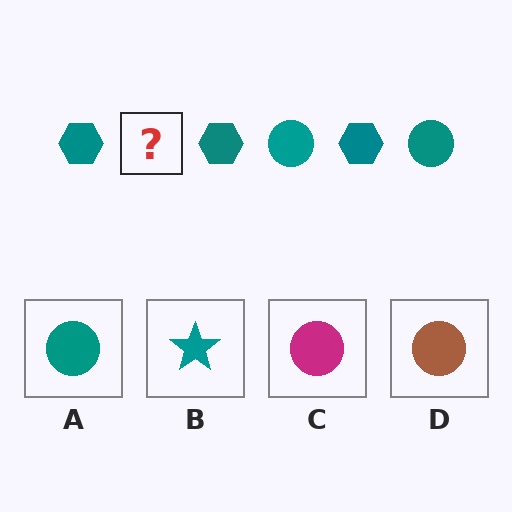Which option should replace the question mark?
Option A.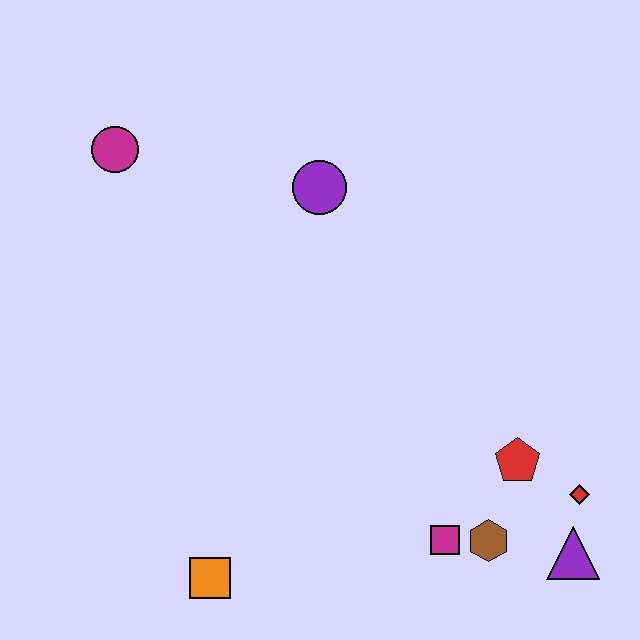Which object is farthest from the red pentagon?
The magenta circle is farthest from the red pentagon.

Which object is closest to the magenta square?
The brown hexagon is closest to the magenta square.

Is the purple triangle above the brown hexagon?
No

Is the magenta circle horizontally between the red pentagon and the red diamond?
No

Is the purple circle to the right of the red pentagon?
No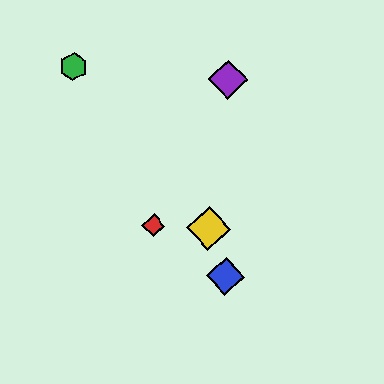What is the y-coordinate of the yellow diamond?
The yellow diamond is at y≈228.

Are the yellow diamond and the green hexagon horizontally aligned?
No, the yellow diamond is at y≈228 and the green hexagon is at y≈67.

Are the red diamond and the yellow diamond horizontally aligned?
Yes, both are at y≈225.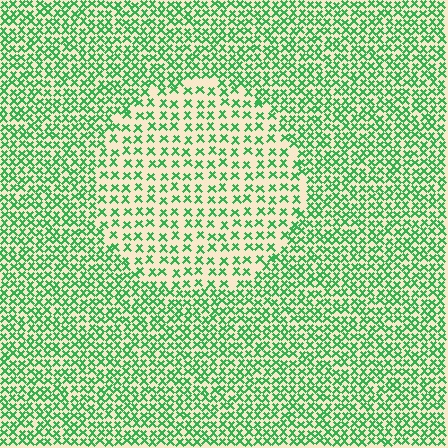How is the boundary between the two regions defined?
The boundary is defined by a change in element density (approximately 1.9x ratio). All elements are the same color, size, and shape.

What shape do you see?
I see a circle.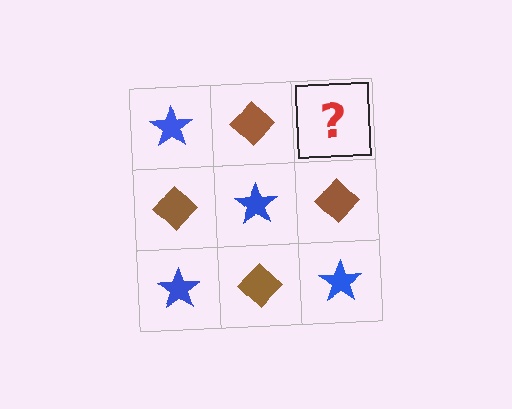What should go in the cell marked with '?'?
The missing cell should contain a blue star.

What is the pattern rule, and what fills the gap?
The rule is that it alternates blue star and brown diamond in a checkerboard pattern. The gap should be filled with a blue star.